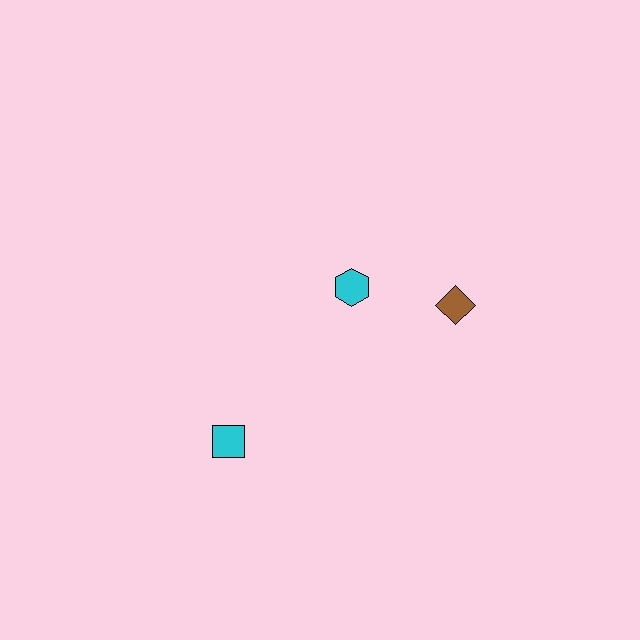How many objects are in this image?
There are 3 objects.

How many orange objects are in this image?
There are no orange objects.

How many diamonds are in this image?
There is 1 diamond.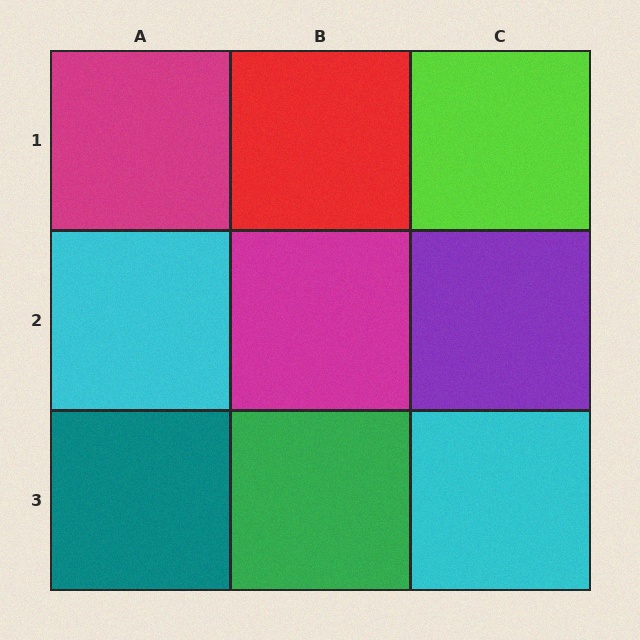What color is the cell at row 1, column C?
Lime.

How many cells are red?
1 cell is red.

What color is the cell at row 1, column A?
Magenta.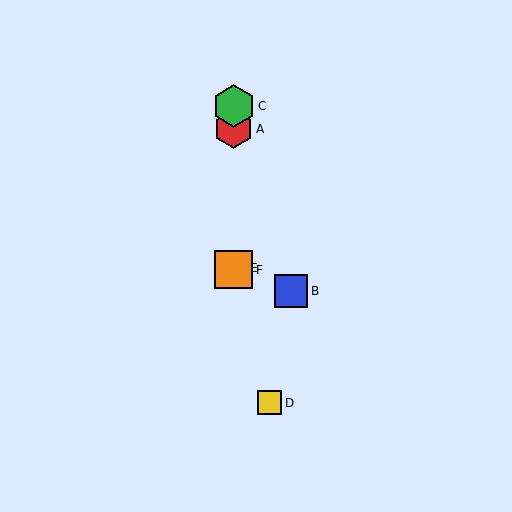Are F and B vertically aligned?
No, F is at x≈234 and B is at x≈291.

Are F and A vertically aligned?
Yes, both are at x≈234.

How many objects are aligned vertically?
4 objects (A, C, E, F) are aligned vertically.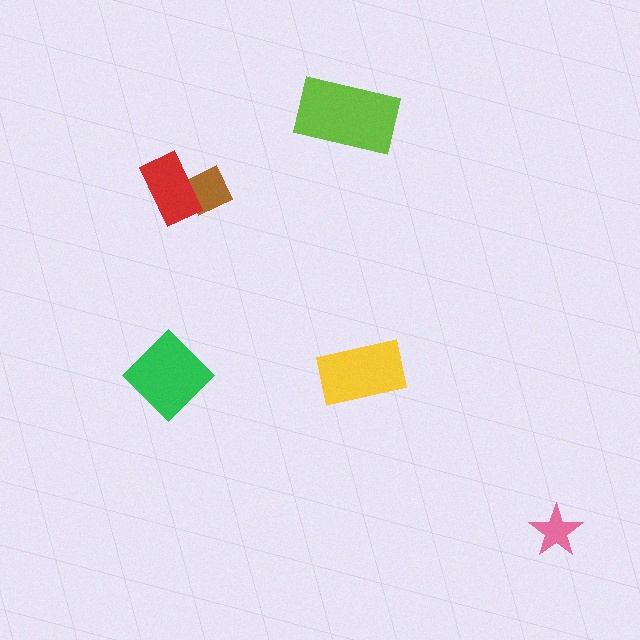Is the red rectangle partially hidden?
No, no other shape covers it.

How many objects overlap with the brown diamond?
1 object overlaps with the brown diamond.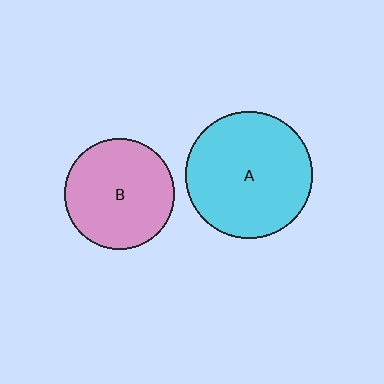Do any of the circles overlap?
No, none of the circles overlap.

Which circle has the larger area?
Circle A (cyan).